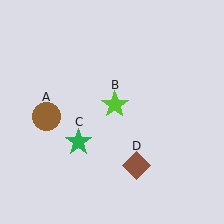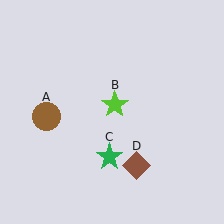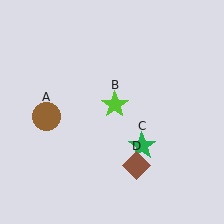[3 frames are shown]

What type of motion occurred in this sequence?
The green star (object C) rotated counterclockwise around the center of the scene.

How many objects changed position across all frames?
1 object changed position: green star (object C).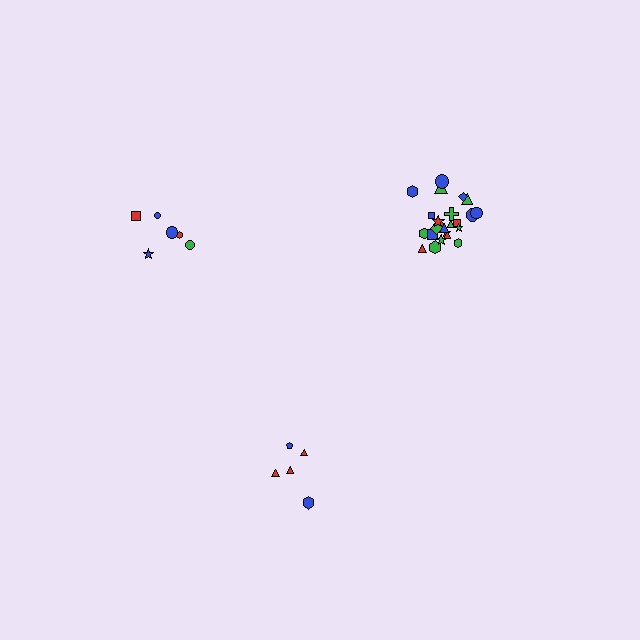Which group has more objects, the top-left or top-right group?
The top-right group.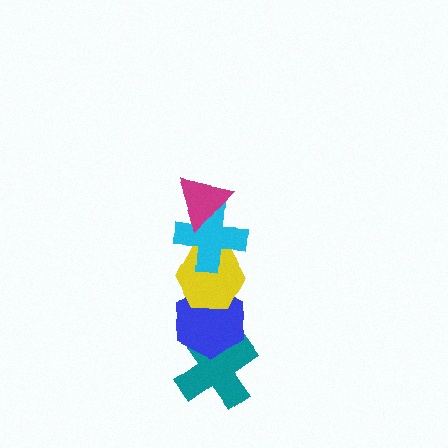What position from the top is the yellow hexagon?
The yellow hexagon is 3rd from the top.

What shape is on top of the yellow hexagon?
The cyan cross is on top of the yellow hexagon.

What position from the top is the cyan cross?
The cyan cross is 2nd from the top.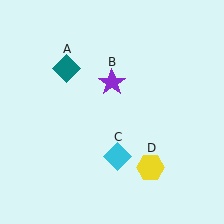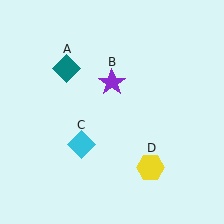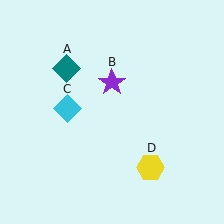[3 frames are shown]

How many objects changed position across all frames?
1 object changed position: cyan diamond (object C).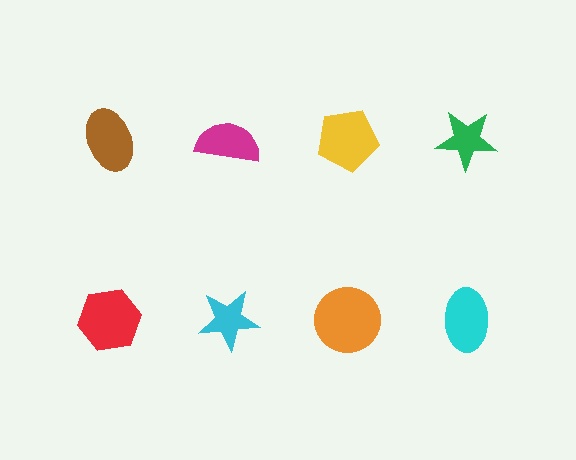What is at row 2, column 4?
A cyan ellipse.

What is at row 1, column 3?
A yellow pentagon.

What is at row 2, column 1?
A red hexagon.